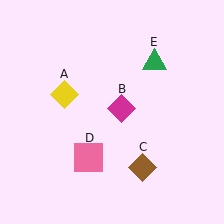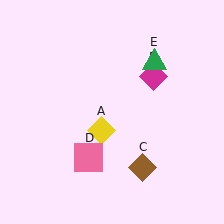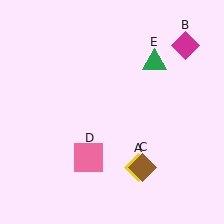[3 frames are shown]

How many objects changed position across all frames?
2 objects changed position: yellow diamond (object A), magenta diamond (object B).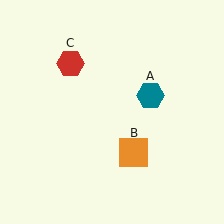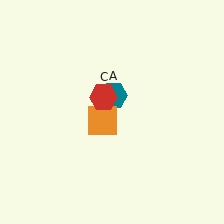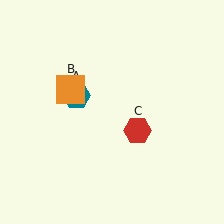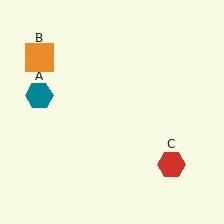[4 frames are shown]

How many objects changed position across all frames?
3 objects changed position: teal hexagon (object A), orange square (object B), red hexagon (object C).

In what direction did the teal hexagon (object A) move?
The teal hexagon (object A) moved left.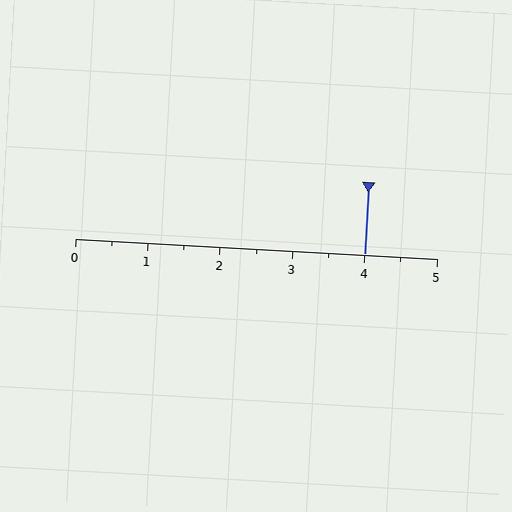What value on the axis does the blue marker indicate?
The marker indicates approximately 4.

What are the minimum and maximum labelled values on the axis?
The axis runs from 0 to 5.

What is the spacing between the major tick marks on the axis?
The major ticks are spaced 1 apart.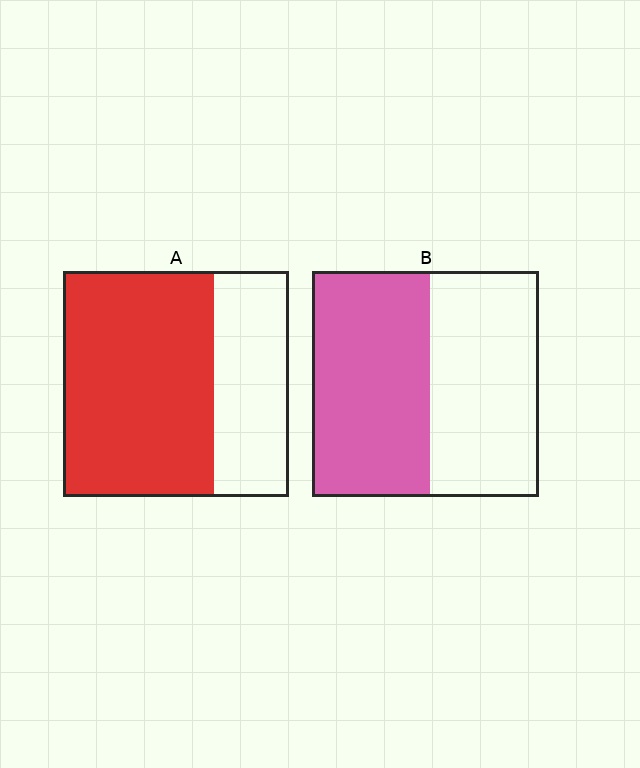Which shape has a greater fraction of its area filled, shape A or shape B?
Shape A.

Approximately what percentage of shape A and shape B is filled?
A is approximately 65% and B is approximately 50%.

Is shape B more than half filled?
Roughly half.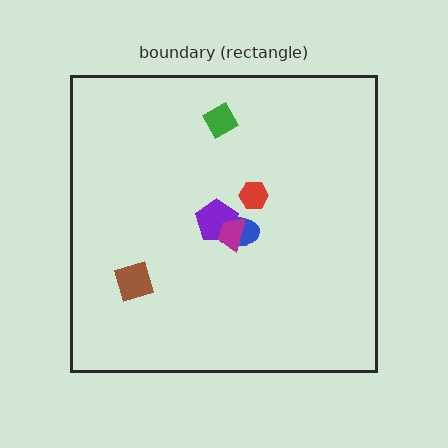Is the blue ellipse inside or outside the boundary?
Inside.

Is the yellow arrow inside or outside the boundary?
Inside.